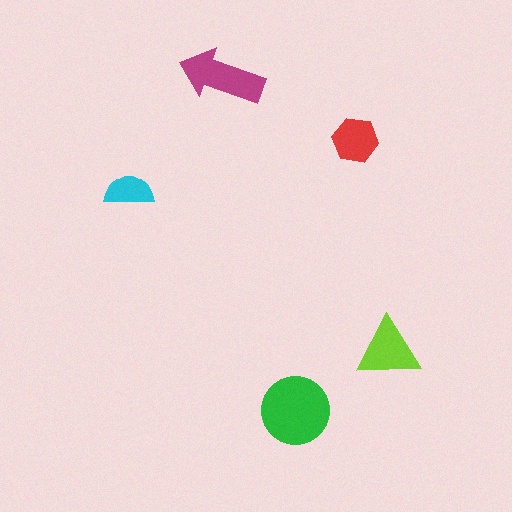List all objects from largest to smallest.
The green circle, the magenta arrow, the lime triangle, the red hexagon, the cyan semicircle.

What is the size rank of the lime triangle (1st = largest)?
3rd.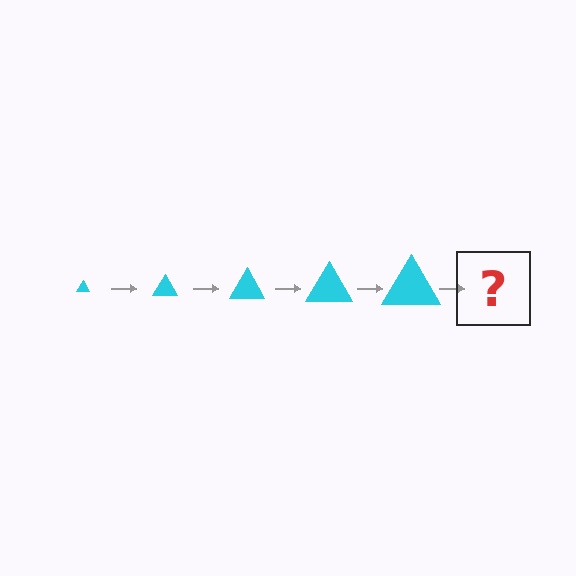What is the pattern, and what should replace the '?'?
The pattern is that the triangle gets progressively larger each step. The '?' should be a cyan triangle, larger than the previous one.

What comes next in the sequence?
The next element should be a cyan triangle, larger than the previous one.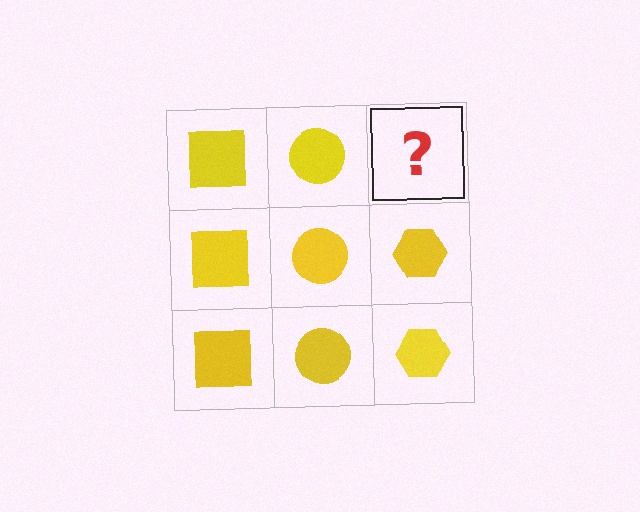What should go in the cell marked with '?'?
The missing cell should contain a yellow hexagon.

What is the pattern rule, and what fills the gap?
The rule is that each column has a consistent shape. The gap should be filled with a yellow hexagon.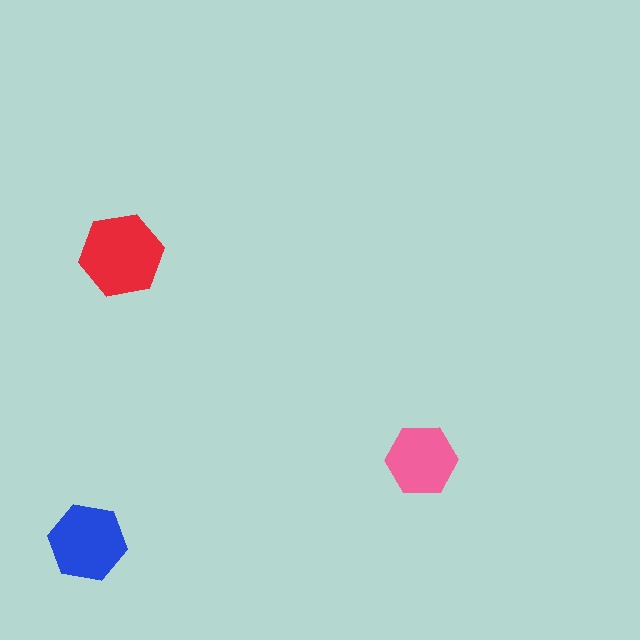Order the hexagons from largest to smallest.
the red one, the blue one, the pink one.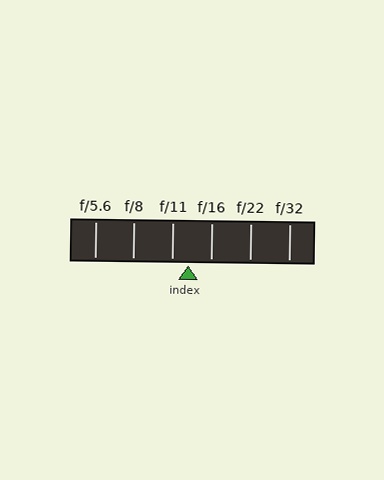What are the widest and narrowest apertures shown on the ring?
The widest aperture shown is f/5.6 and the narrowest is f/32.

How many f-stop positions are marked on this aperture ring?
There are 6 f-stop positions marked.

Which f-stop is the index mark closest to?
The index mark is closest to f/11.